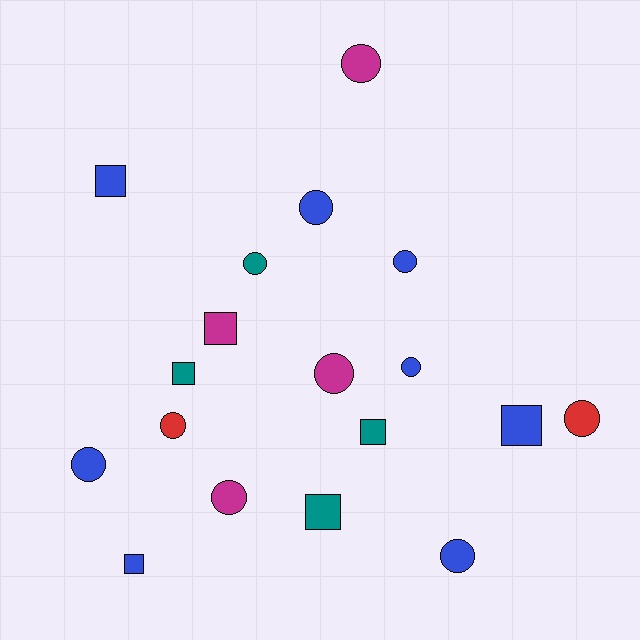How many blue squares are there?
There are 3 blue squares.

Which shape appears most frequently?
Circle, with 11 objects.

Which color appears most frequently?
Blue, with 8 objects.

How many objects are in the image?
There are 18 objects.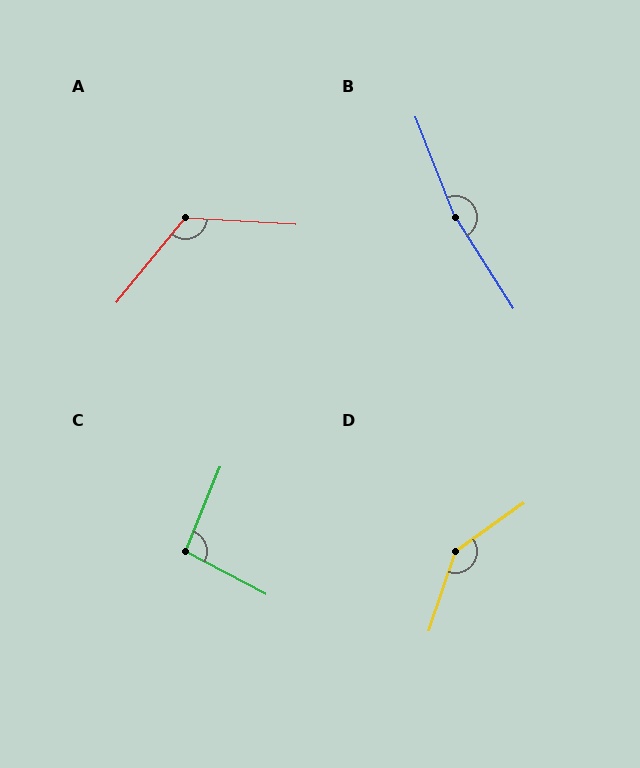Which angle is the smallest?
C, at approximately 96 degrees.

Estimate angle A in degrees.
Approximately 125 degrees.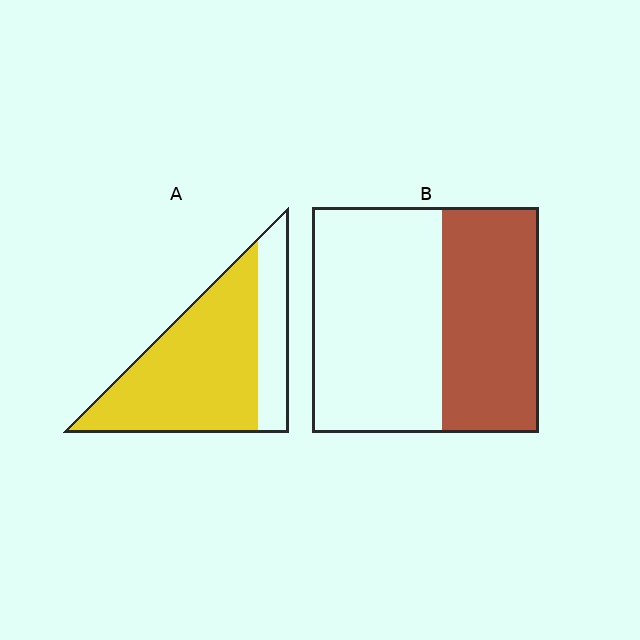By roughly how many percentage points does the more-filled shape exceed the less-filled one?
By roughly 30 percentage points (A over B).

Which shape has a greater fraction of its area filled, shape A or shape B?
Shape A.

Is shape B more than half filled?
No.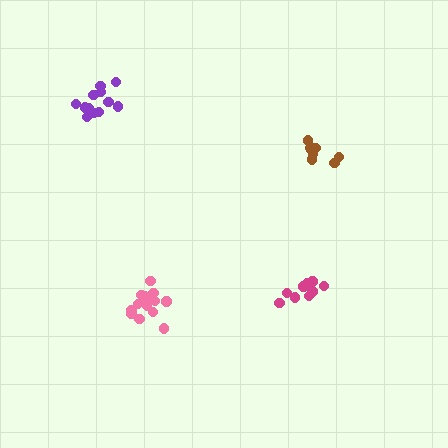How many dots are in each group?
Group 1: 15 dots, Group 2: 9 dots, Group 3: 9 dots, Group 4: 13 dots (46 total).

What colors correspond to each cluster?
The clusters are colored: pink, brown, magenta, purple.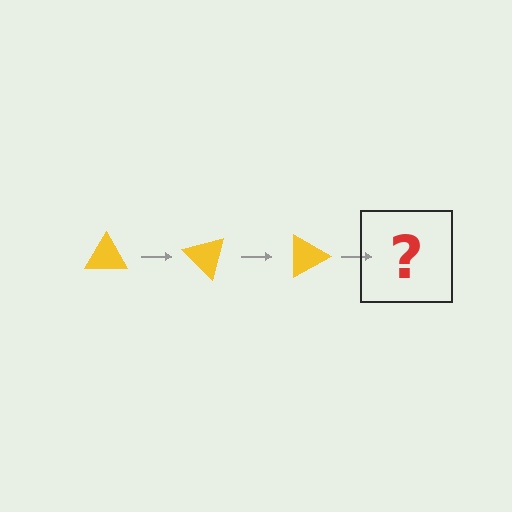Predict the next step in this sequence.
The next step is a yellow triangle rotated 135 degrees.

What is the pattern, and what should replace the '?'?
The pattern is that the triangle rotates 45 degrees each step. The '?' should be a yellow triangle rotated 135 degrees.